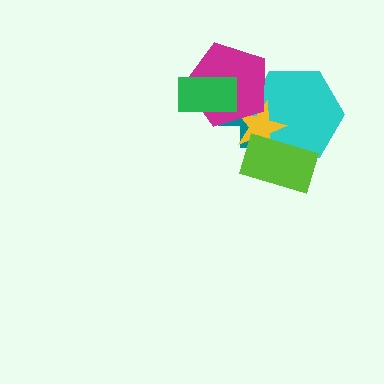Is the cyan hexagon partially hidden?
Yes, it is partially covered by another shape.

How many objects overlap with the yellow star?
4 objects overlap with the yellow star.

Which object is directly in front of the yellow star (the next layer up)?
The lime rectangle is directly in front of the yellow star.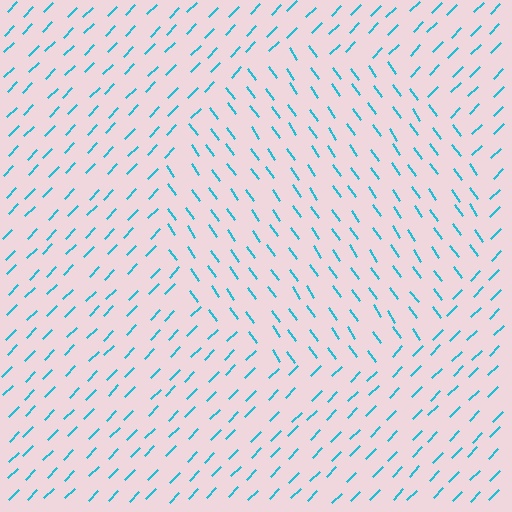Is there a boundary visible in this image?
Yes, there is a texture boundary formed by a change in line orientation.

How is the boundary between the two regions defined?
The boundary is defined purely by a change in line orientation (approximately 79 degrees difference). All lines are the same color and thickness.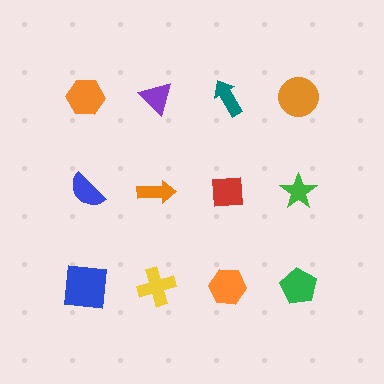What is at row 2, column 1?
A blue semicircle.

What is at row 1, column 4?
An orange circle.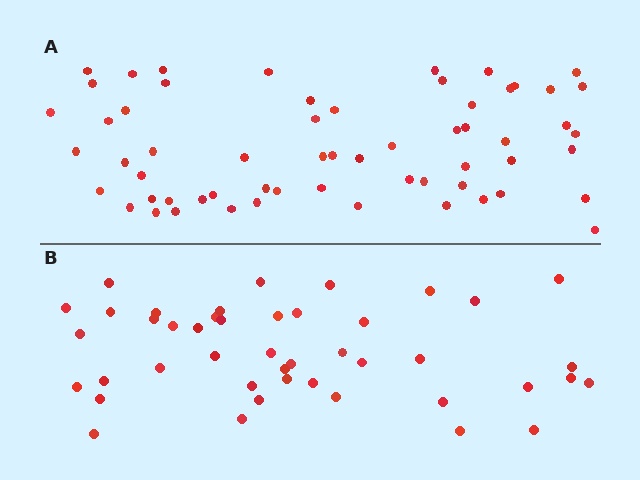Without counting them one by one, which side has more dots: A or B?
Region A (the top region) has more dots.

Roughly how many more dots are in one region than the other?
Region A has approximately 15 more dots than region B.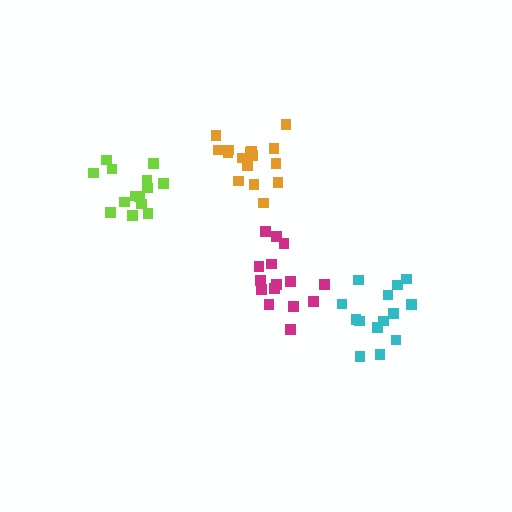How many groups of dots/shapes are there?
There are 4 groups.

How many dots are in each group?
Group 1: 16 dots, Group 2: 14 dots, Group 3: 14 dots, Group 4: 15 dots (59 total).